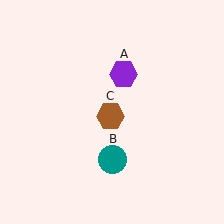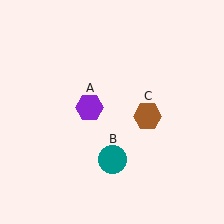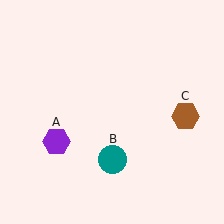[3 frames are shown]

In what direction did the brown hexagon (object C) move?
The brown hexagon (object C) moved right.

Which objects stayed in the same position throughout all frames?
Teal circle (object B) remained stationary.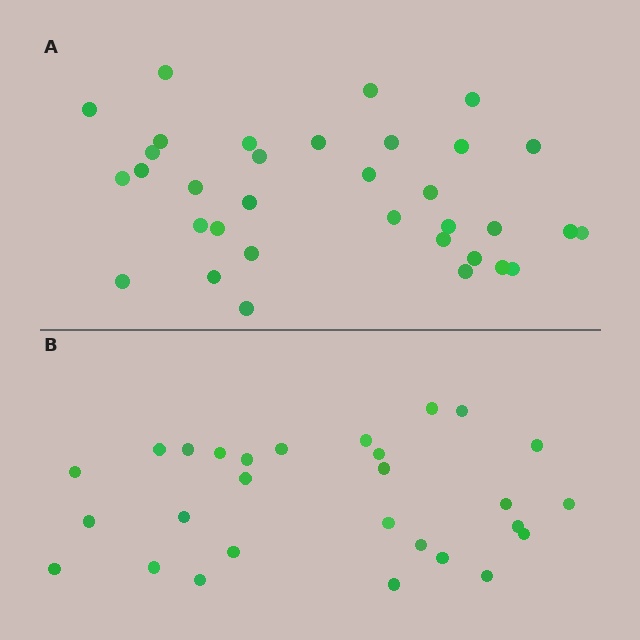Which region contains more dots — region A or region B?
Region A (the top region) has more dots.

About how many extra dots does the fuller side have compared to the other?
Region A has about 6 more dots than region B.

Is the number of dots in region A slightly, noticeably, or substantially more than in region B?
Region A has only slightly more — the two regions are fairly close. The ratio is roughly 1.2 to 1.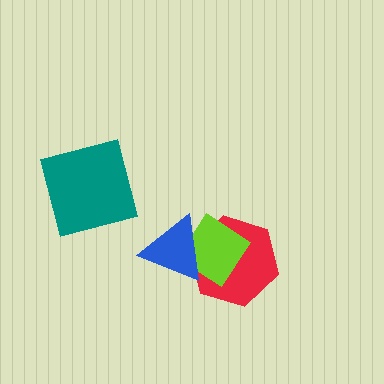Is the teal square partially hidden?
No, no other shape covers it.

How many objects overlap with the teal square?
0 objects overlap with the teal square.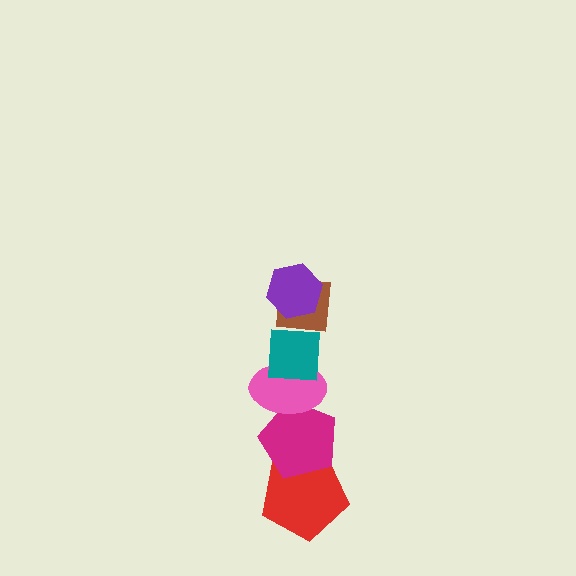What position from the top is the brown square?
The brown square is 2nd from the top.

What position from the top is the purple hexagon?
The purple hexagon is 1st from the top.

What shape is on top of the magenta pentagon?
The pink ellipse is on top of the magenta pentagon.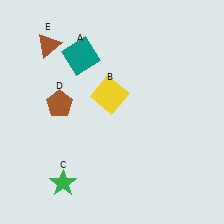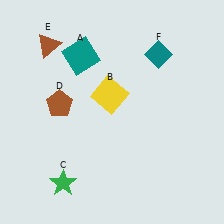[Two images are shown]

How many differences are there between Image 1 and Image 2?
There is 1 difference between the two images.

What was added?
A teal diamond (F) was added in Image 2.